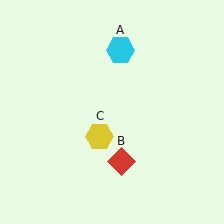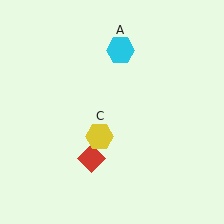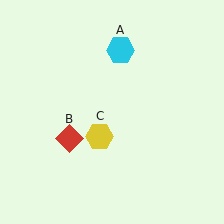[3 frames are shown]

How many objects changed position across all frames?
1 object changed position: red diamond (object B).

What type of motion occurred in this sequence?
The red diamond (object B) rotated clockwise around the center of the scene.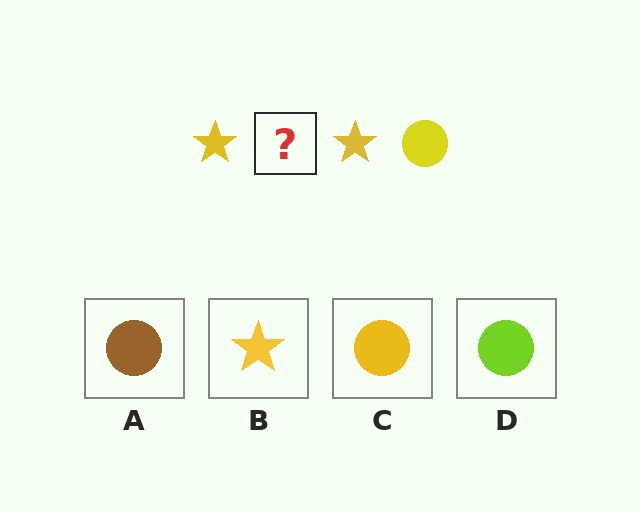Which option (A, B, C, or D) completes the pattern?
C.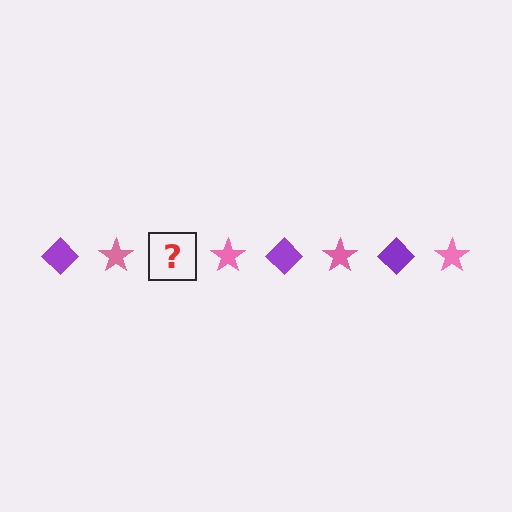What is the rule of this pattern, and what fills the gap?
The rule is that the pattern alternates between purple diamond and pink star. The gap should be filled with a purple diamond.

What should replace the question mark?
The question mark should be replaced with a purple diamond.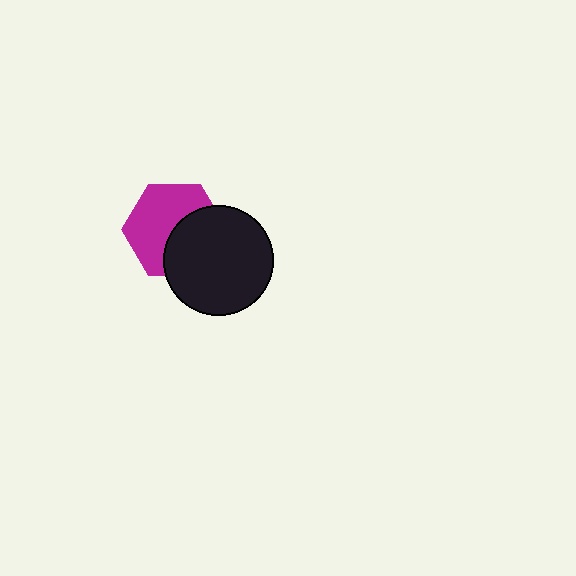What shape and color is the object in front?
The object in front is a black circle.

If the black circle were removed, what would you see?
You would see the complete magenta hexagon.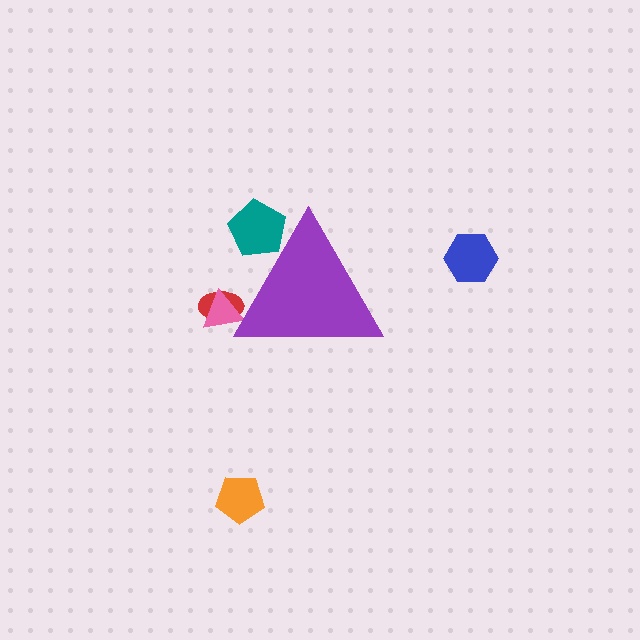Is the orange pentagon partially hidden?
No, the orange pentagon is fully visible.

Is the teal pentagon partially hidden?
Yes, the teal pentagon is partially hidden behind the purple triangle.